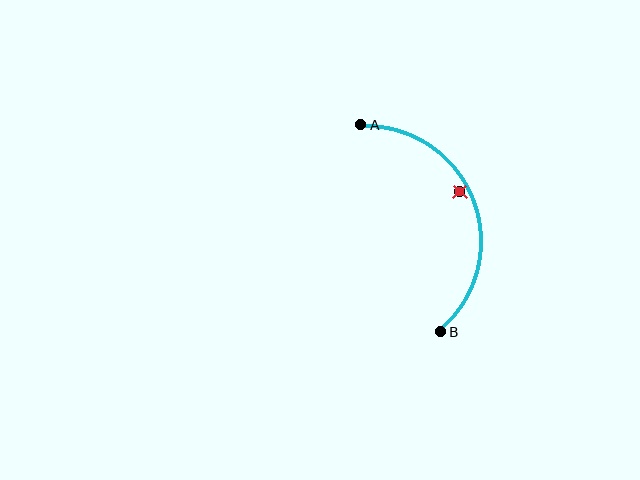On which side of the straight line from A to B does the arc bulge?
The arc bulges to the right of the straight line connecting A and B.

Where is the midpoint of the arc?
The arc midpoint is the point on the curve farthest from the straight line joining A and B. It sits to the right of that line.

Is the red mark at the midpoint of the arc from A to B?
No — the red mark does not lie on the arc at all. It sits slightly inside the curve.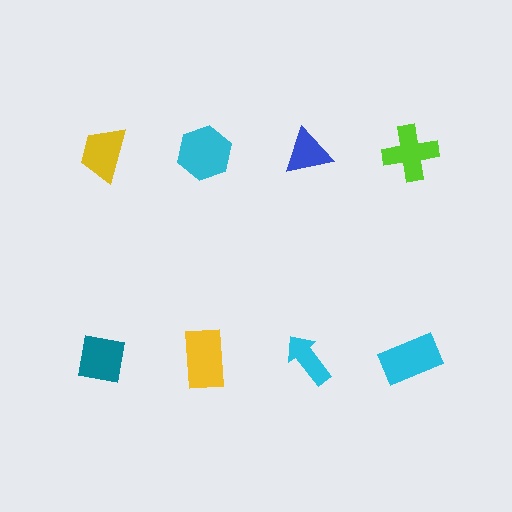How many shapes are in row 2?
4 shapes.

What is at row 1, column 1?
A yellow trapezoid.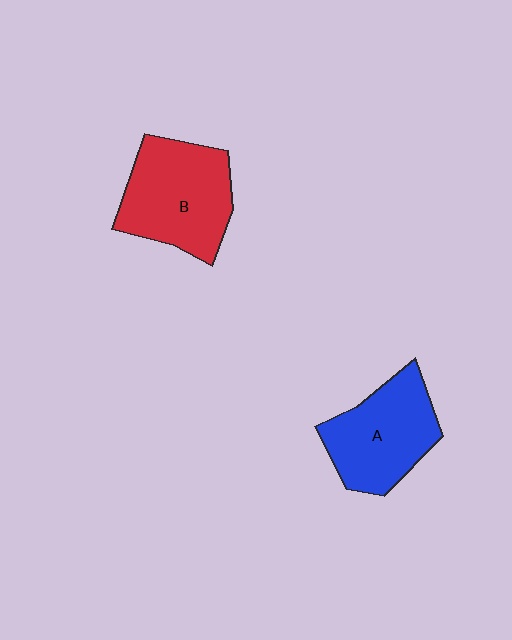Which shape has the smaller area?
Shape A (blue).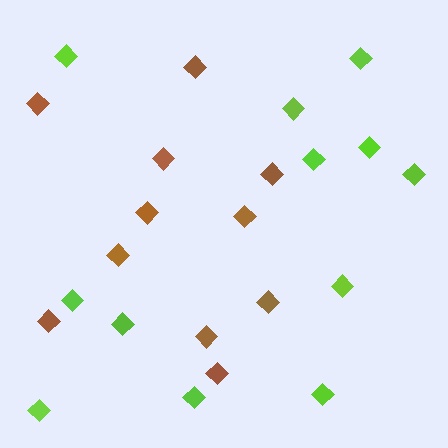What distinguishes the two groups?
There are 2 groups: one group of brown diamonds (11) and one group of lime diamonds (12).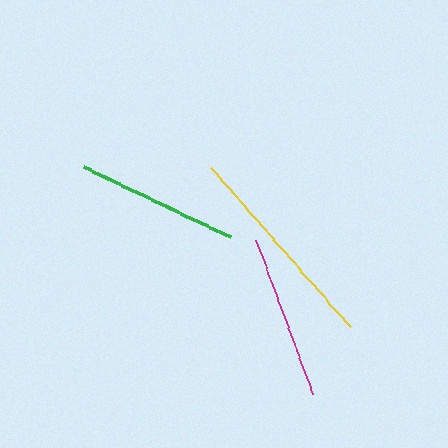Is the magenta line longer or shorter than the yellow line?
The yellow line is longer than the magenta line.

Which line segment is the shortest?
The green line is the shortest at approximately 163 pixels.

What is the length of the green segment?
The green segment is approximately 163 pixels long.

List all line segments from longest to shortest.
From longest to shortest: yellow, magenta, green.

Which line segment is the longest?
The yellow line is the longest at approximately 213 pixels.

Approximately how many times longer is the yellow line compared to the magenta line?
The yellow line is approximately 1.3 times the length of the magenta line.